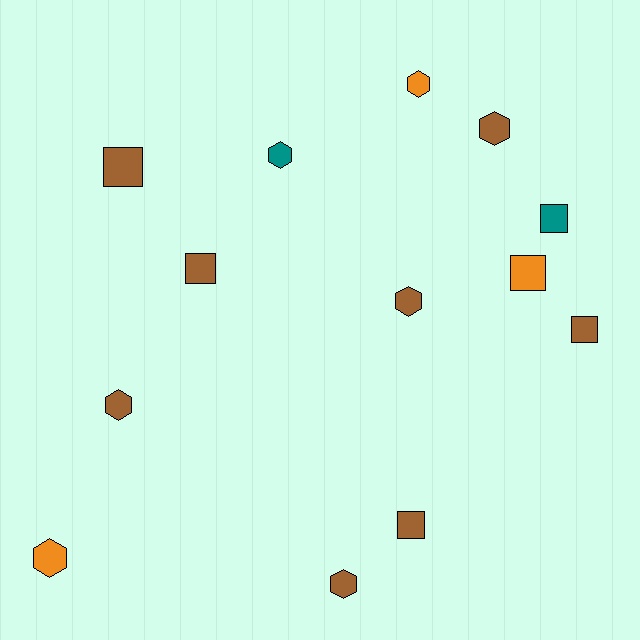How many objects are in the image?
There are 13 objects.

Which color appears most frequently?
Brown, with 8 objects.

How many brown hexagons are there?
There are 4 brown hexagons.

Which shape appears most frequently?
Hexagon, with 7 objects.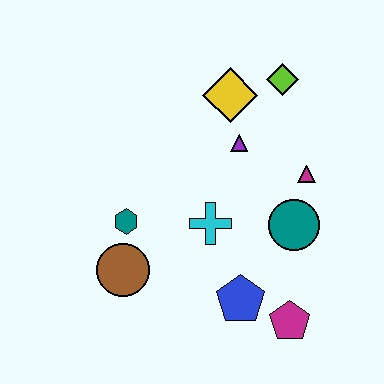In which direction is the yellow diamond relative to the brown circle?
The yellow diamond is above the brown circle.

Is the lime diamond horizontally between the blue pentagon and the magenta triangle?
Yes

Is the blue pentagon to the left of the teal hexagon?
No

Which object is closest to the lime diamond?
The yellow diamond is closest to the lime diamond.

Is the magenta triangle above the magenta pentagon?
Yes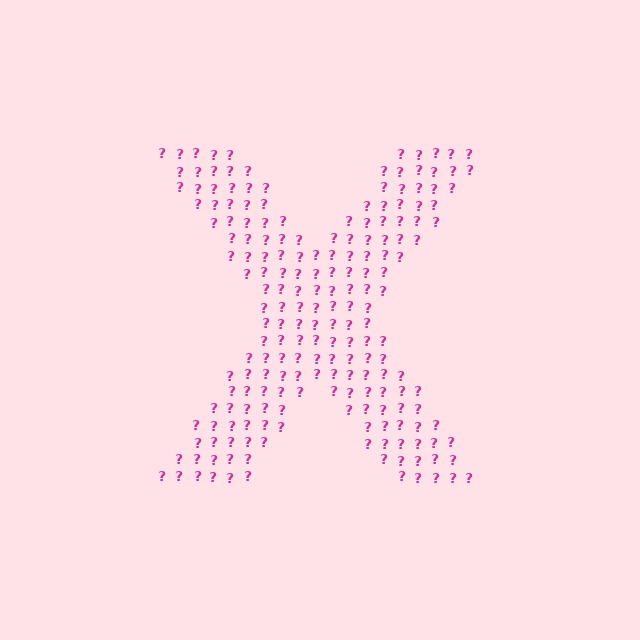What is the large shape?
The large shape is the letter X.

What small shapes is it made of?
It is made of small question marks.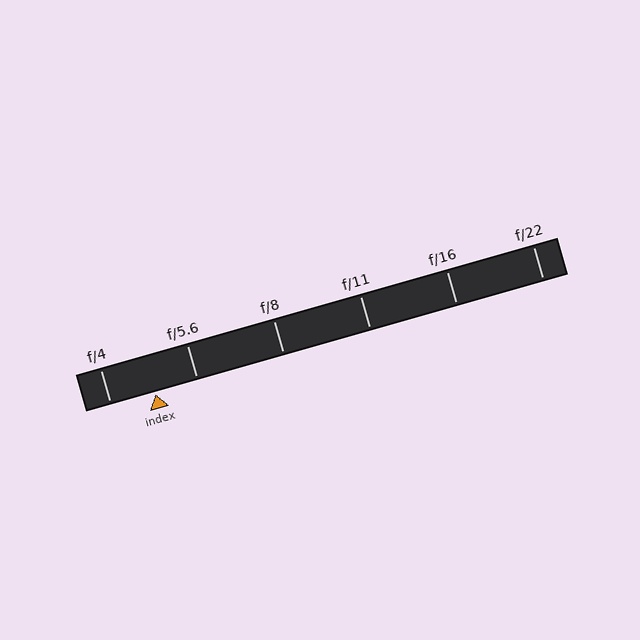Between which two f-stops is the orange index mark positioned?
The index mark is between f/4 and f/5.6.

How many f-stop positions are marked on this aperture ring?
There are 6 f-stop positions marked.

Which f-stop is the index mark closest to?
The index mark is closest to f/5.6.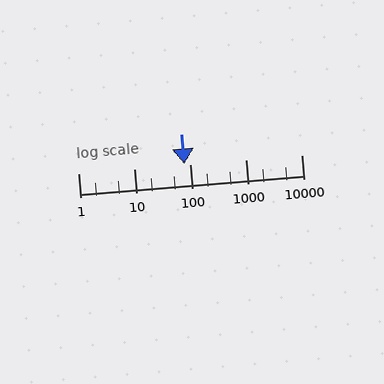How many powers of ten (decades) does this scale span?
The scale spans 4 decades, from 1 to 10000.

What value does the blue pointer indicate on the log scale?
The pointer indicates approximately 79.